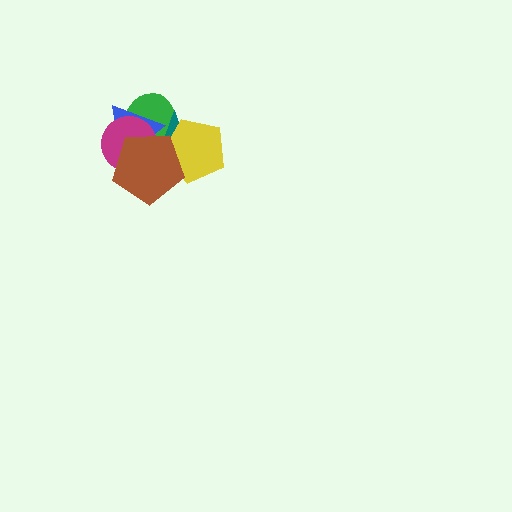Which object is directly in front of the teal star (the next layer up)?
The yellow pentagon is directly in front of the teal star.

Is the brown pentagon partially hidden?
No, no other shape covers it.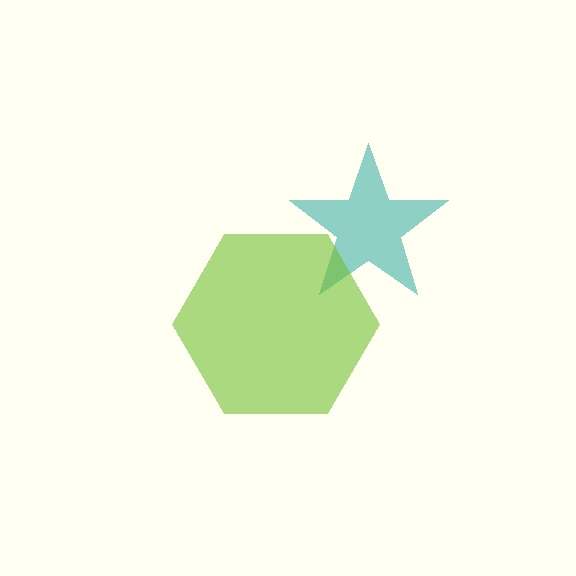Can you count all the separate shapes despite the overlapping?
Yes, there are 2 separate shapes.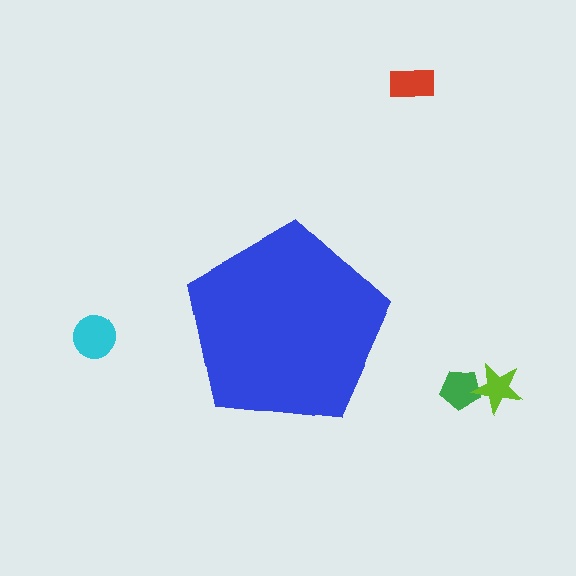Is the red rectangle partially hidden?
No, the red rectangle is fully visible.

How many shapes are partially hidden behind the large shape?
0 shapes are partially hidden.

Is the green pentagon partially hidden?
No, the green pentagon is fully visible.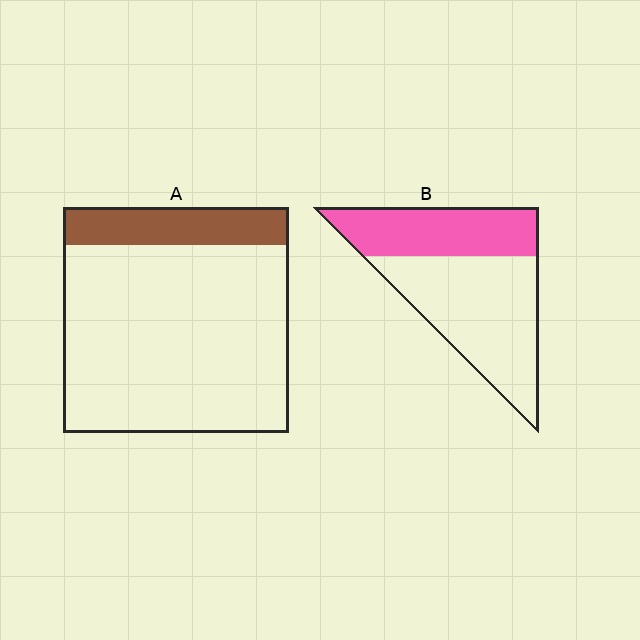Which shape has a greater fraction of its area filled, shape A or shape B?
Shape B.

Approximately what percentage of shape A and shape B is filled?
A is approximately 15% and B is approximately 40%.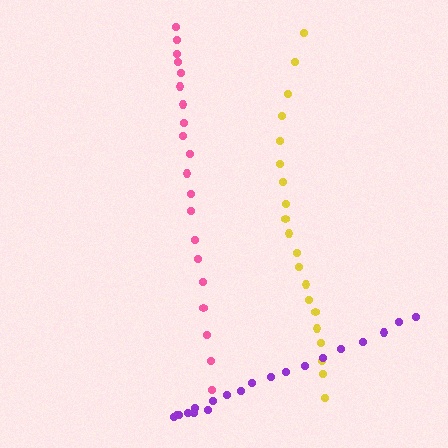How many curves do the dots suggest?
There are 3 distinct paths.